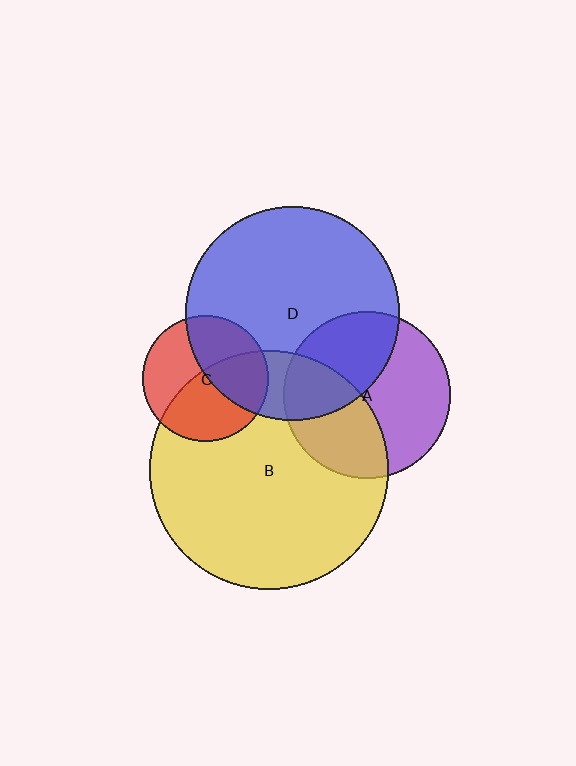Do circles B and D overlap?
Yes.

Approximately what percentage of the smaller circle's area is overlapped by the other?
Approximately 20%.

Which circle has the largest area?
Circle B (yellow).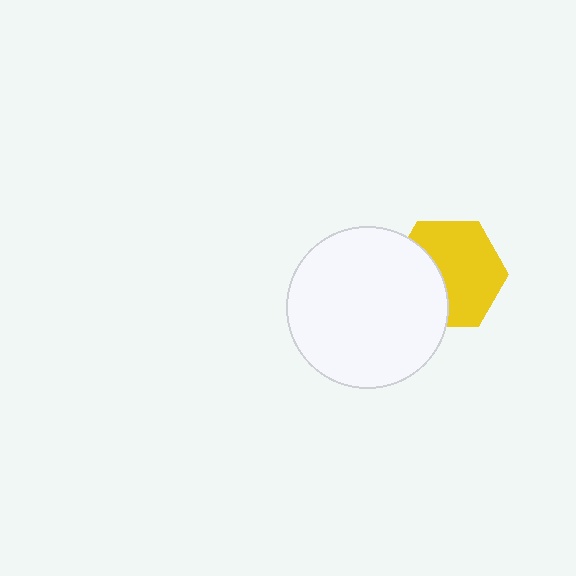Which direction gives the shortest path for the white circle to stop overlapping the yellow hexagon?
Moving left gives the shortest separation.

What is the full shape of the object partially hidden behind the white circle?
The partially hidden object is a yellow hexagon.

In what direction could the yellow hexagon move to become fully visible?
The yellow hexagon could move right. That would shift it out from behind the white circle entirely.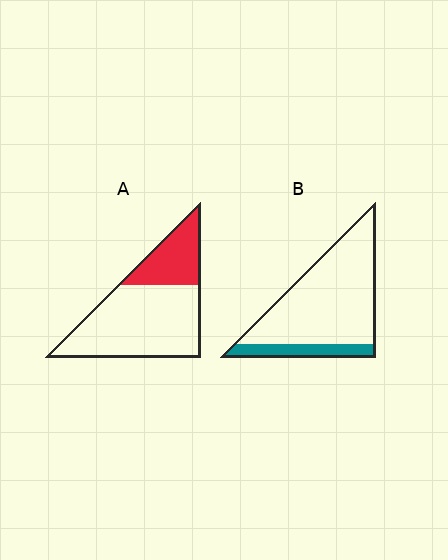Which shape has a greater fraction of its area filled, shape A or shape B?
Shape A.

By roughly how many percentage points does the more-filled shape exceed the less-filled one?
By roughly 10 percentage points (A over B).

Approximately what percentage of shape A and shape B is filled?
A is approximately 30% and B is approximately 15%.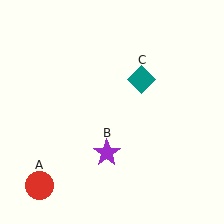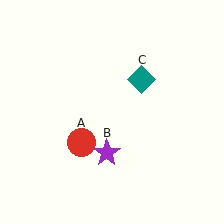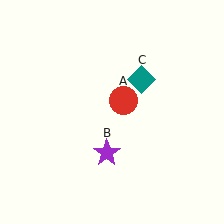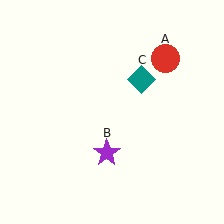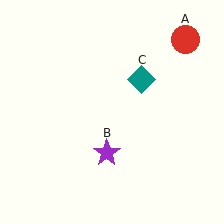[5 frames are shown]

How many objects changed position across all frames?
1 object changed position: red circle (object A).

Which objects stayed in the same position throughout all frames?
Purple star (object B) and teal diamond (object C) remained stationary.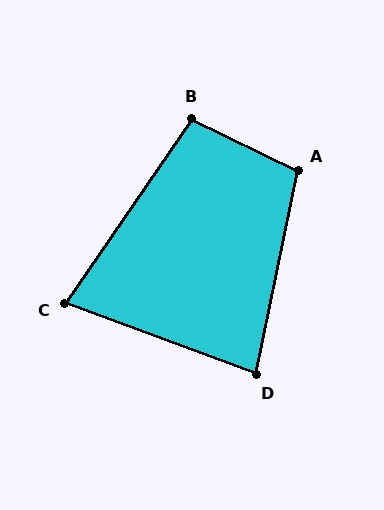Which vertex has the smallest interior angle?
C, at approximately 76 degrees.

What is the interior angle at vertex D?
Approximately 81 degrees (acute).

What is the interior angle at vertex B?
Approximately 99 degrees (obtuse).